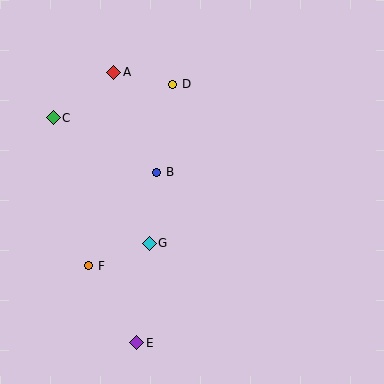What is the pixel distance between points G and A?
The distance between G and A is 175 pixels.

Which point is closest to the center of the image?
Point B at (157, 172) is closest to the center.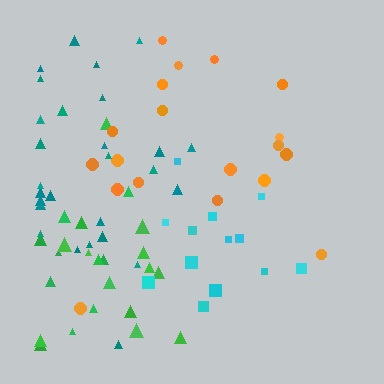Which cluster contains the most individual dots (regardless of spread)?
Teal (28).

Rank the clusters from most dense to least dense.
cyan, teal, green, orange.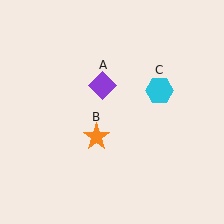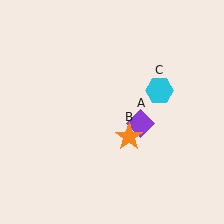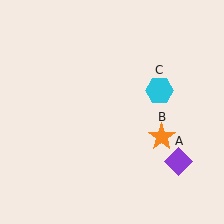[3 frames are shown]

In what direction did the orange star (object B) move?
The orange star (object B) moved right.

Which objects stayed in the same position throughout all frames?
Cyan hexagon (object C) remained stationary.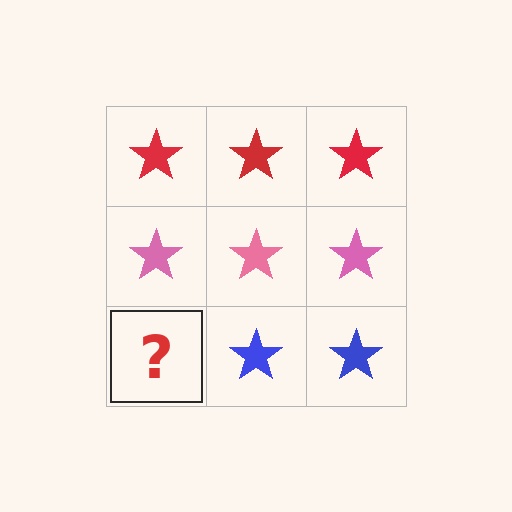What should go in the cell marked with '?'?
The missing cell should contain a blue star.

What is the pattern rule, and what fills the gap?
The rule is that each row has a consistent color. The gap should be filled with a blue star.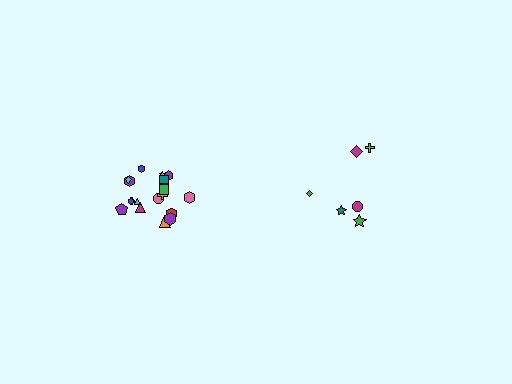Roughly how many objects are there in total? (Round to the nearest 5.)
Roughly 25 objects in total.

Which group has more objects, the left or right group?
The left group.